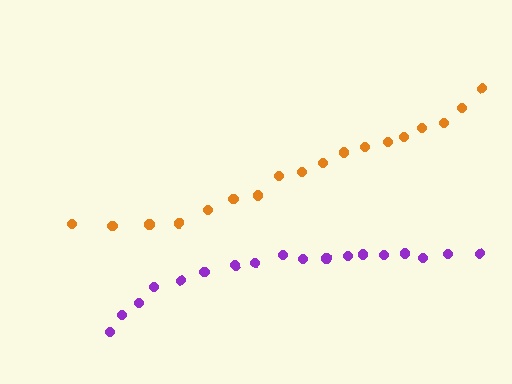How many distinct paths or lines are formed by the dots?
There are 2 distinct paths.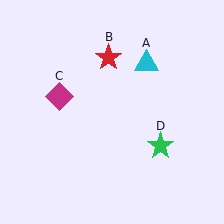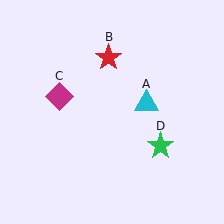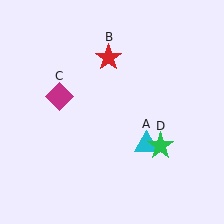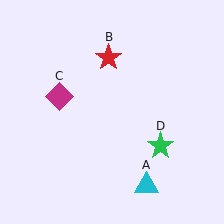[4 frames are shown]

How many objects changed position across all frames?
1 object changed position: cyan triangle (object A).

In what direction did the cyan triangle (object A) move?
The cyan triangle (object A) moved down.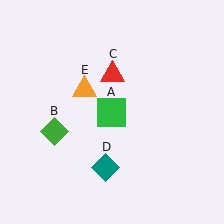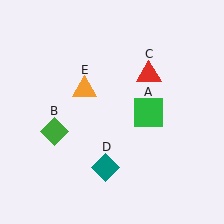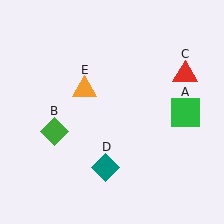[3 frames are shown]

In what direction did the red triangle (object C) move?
The red triangle (object C) moved right.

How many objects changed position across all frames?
2 objects changed position: green square (object A), red triangle (object C).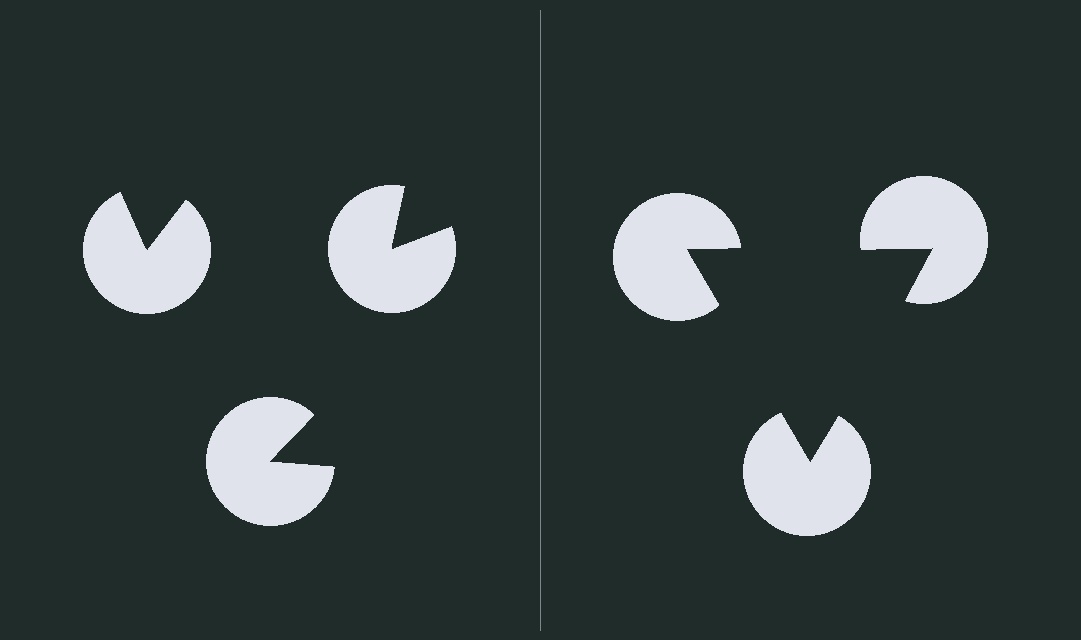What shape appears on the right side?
An illusory triangle.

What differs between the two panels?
The pac-man discs are positioned identically on both sides; only the wedge orientations differ. On the right they align to a triangle; on the left they are misaligned.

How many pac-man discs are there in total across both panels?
6 — 3 on each side.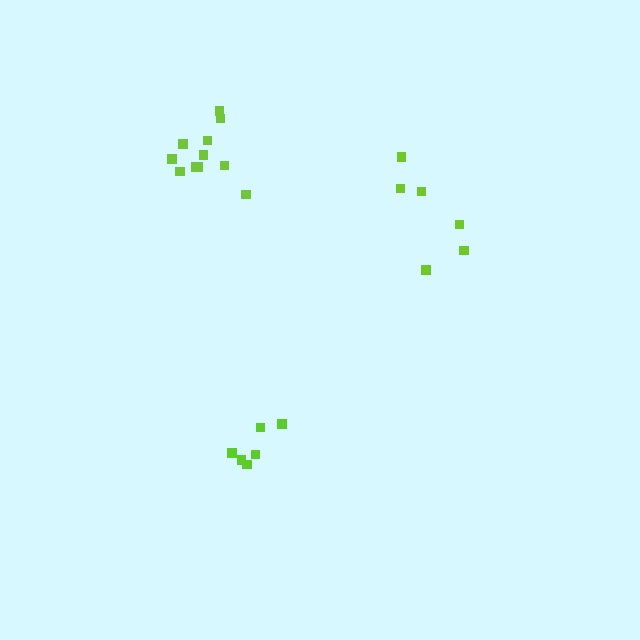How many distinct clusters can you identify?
There are 3 distinct clusters.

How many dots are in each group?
Group 1: 11 dots, Group 2: 6 dots, Group 3: 6 dots (23 total).